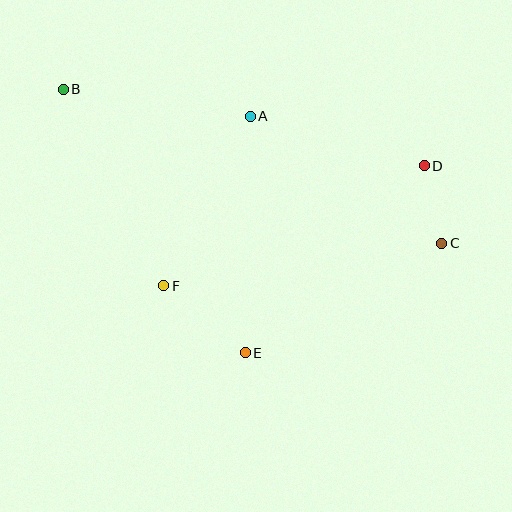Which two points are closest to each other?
Points C and D are closest to each other.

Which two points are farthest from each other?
Points B and C are farthest from each other.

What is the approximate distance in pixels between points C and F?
The distance between C and F is approximately 281 pixels.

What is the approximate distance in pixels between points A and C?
The distance between A and C is approximately 230 pixels.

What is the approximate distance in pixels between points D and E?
The distance between D and E is approximately 259 pixels.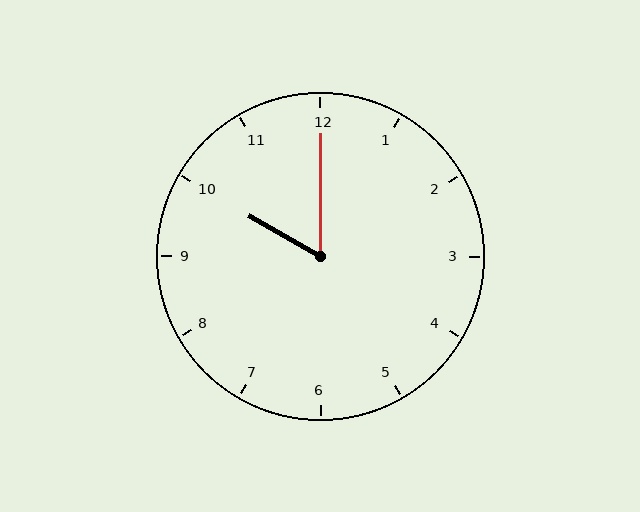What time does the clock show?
10:00.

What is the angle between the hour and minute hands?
Approximately 60 degrees.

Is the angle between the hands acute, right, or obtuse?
It is acute.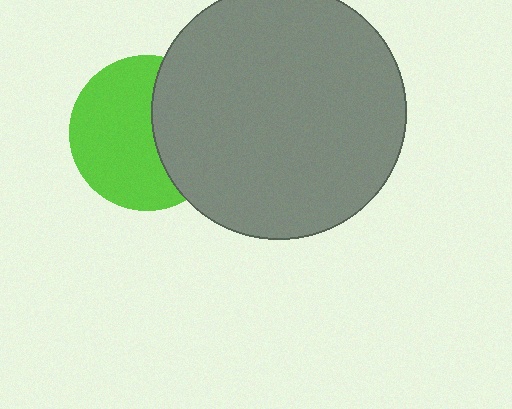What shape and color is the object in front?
The object in front is a gray circle.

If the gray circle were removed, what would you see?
You would see the complete lime circle.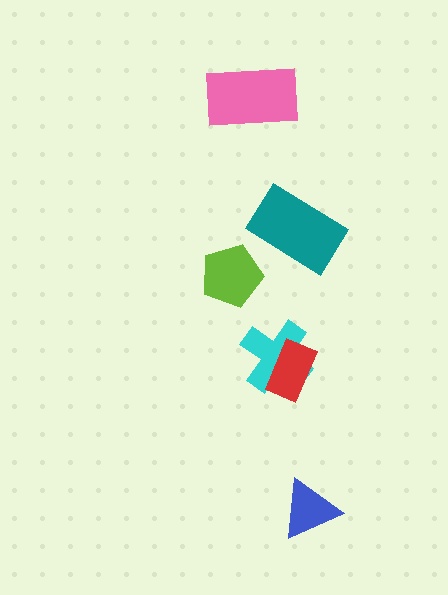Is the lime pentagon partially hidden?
No, no other shape covers it.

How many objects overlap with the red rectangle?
1 object overlaps with the red rectangle.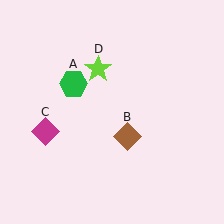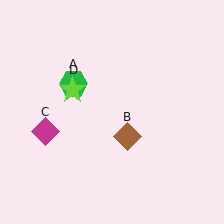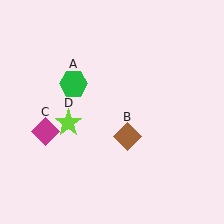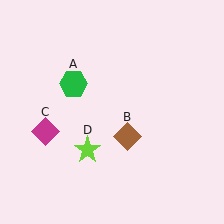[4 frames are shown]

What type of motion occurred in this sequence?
The lime star (object D) rotated counterclockwise around the center of the scene.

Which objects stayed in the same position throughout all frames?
Green hexagon (object A) and brown diamond (object B) and magenta diamond (object C) remained stationary.